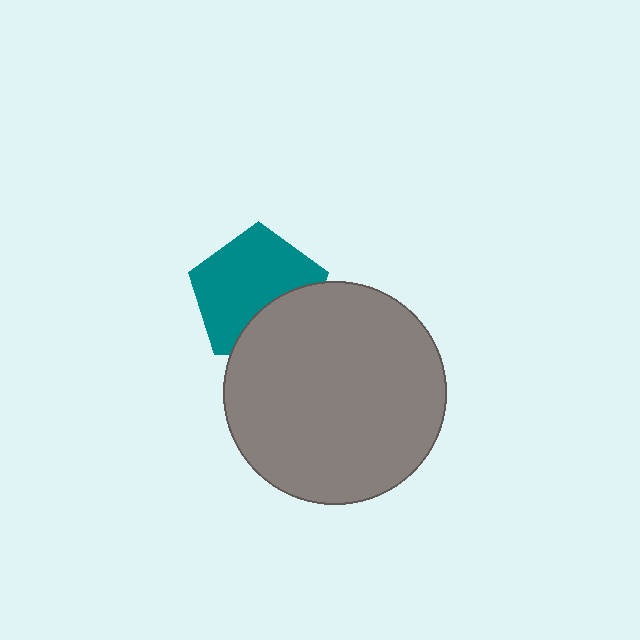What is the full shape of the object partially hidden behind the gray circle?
The partially hidden object is a teal pentagon.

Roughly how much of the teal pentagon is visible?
Most of it is visible (roughly 68%).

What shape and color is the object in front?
The object in front is a gray circle.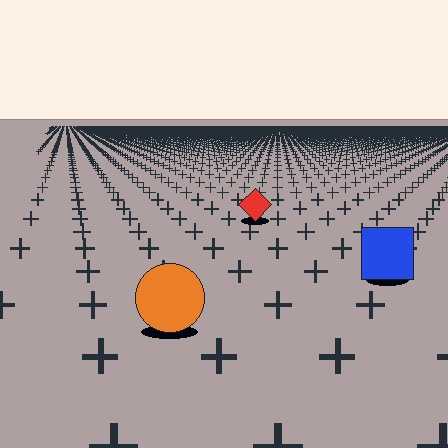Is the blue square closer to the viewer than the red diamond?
Yes. The blue square is closer — you can tell from the texture gradient: the ground texture is coarser near it.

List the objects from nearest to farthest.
From nearest to farthest: the orange circle, the blue square, the red diamond.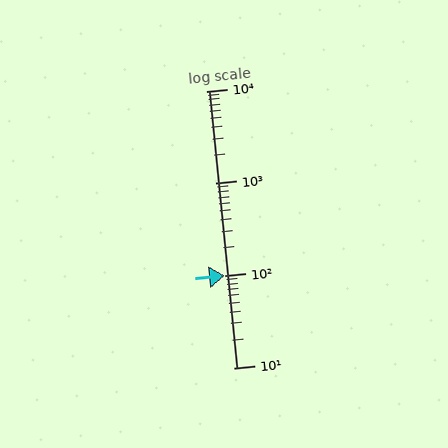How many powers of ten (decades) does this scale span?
The scale spans 3 decades, from 10 to 10000.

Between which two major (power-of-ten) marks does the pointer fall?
The pointer is between 10 and 100.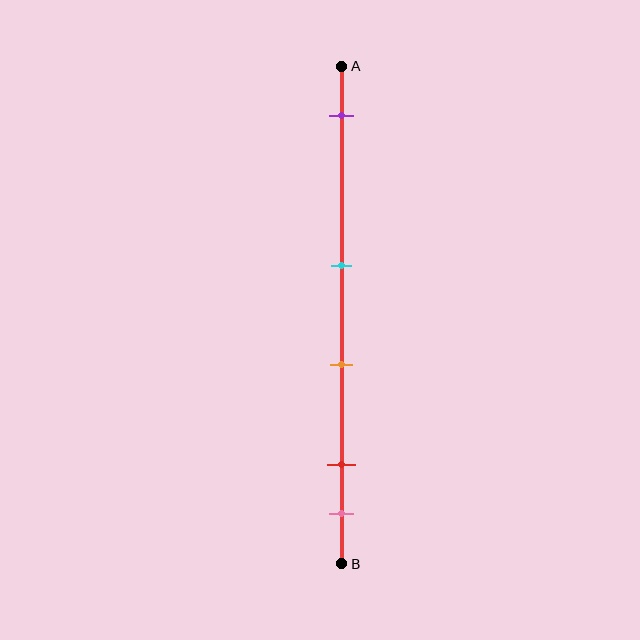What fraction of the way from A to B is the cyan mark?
The cyan mark is approximately 40% (0.4) of the way from A to B.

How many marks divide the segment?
There are 5 marks dividing the segment.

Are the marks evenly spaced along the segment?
No, the marks are not evenly spaced.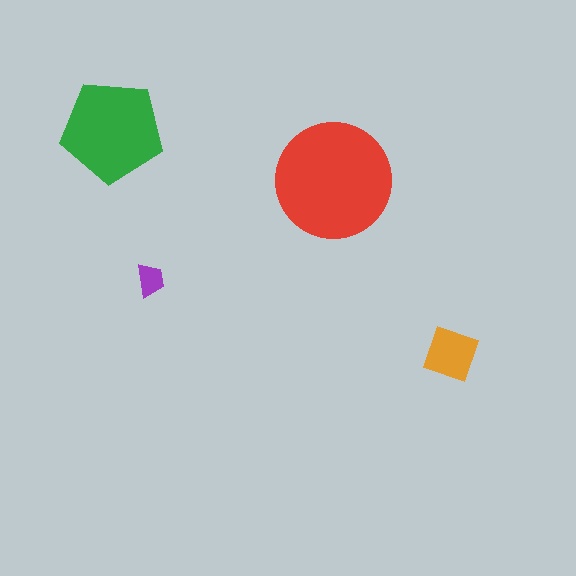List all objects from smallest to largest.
The purple trapezoid, the orange diamond, the green pentagon, the red circle.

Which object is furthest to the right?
The orange diamond is rightmost.